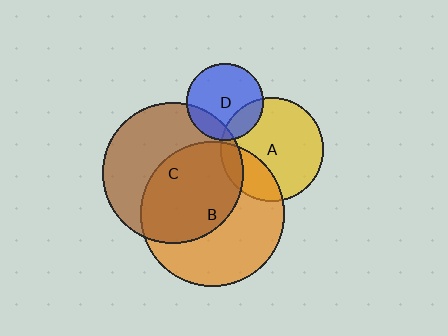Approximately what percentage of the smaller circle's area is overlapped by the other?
Approximately 10%.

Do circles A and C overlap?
Yes.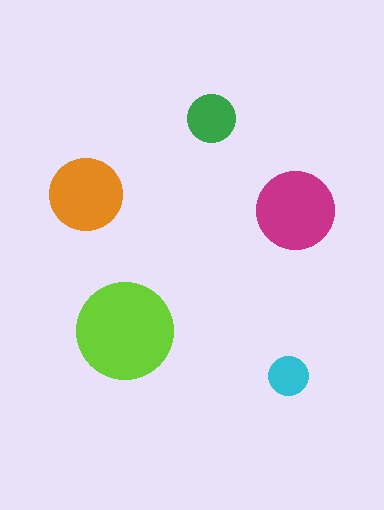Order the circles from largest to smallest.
the lime one, the magenta one, the orange one, the green one, the cyan one.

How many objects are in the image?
There are 5 objects in the image.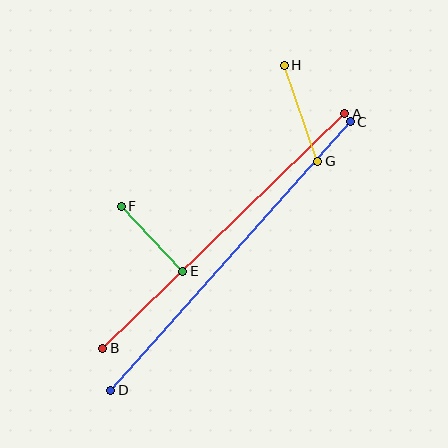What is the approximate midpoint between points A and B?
The midpoint is at approximately (224, 231) pixels.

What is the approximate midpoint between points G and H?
The midpoint is at approximately (301, 113) pixels.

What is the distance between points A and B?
The distance is approximately 337 pixels.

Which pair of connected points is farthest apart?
Points C and D are farthest apart.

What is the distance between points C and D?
The distance is approximately 360 pixels.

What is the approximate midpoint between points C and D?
The midpoint is at approximately (231, 256) pixels.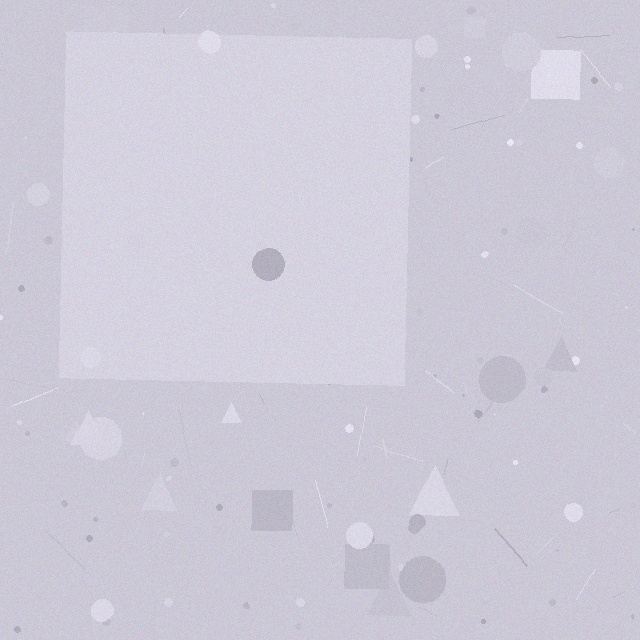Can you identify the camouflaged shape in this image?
The camouflaged shape is a square.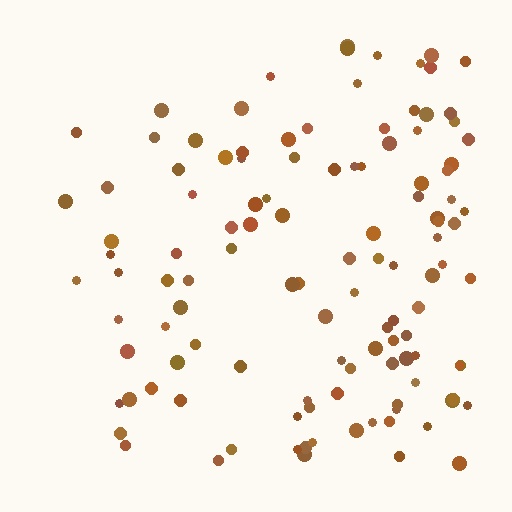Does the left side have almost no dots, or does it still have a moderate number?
Still a moderate number, just noticeably fewer than the right.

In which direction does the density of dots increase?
From left to right, with the right side densest.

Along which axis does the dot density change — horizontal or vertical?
Horizontal.